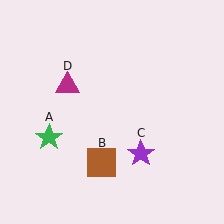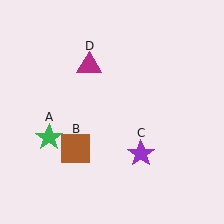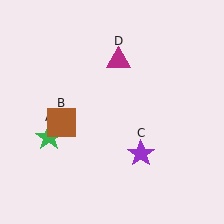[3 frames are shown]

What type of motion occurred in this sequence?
The brown square (object B), magenta triangle (object D) rotated clockwise around the center of the scene.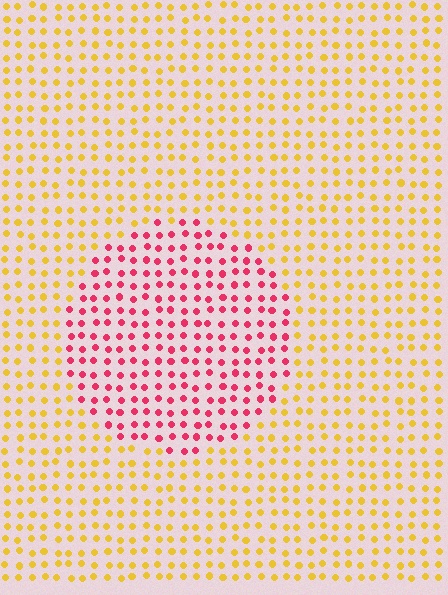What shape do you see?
I see a circle.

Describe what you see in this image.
The image is filled with small yellow elements in a uniform arrangement. A circle-shaped region is visible where the elements are tinted to a slightly different hue, forming a subtle color boundary.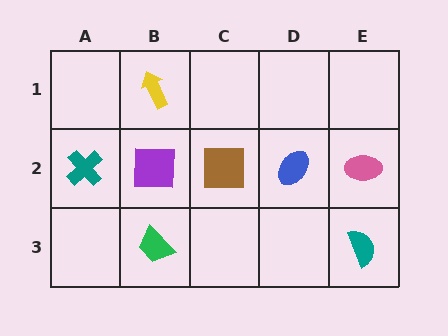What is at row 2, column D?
A blue ellipse.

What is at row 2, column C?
A brown square.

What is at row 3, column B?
A green trapezoid.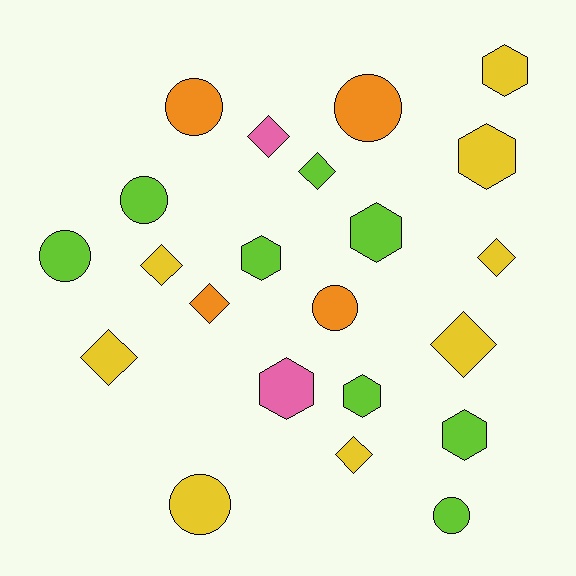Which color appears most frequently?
Lime, with 8 objects.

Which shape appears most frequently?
Diamond, with 8 objects.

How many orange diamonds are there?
There is 1 orange diamond.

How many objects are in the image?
There are 22 objects.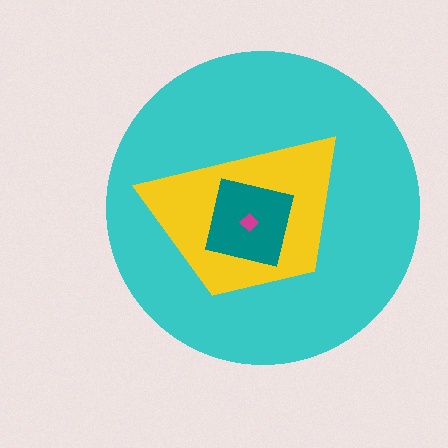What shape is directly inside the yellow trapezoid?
The teal square.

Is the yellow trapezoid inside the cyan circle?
Yes.